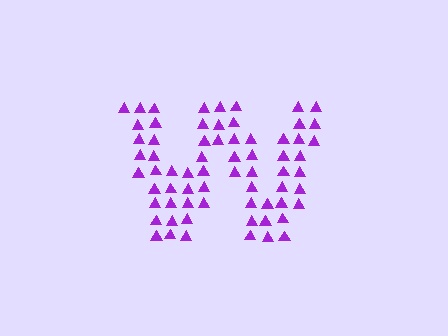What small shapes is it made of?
It is made of small triangles.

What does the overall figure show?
The overall figure shows the letter W.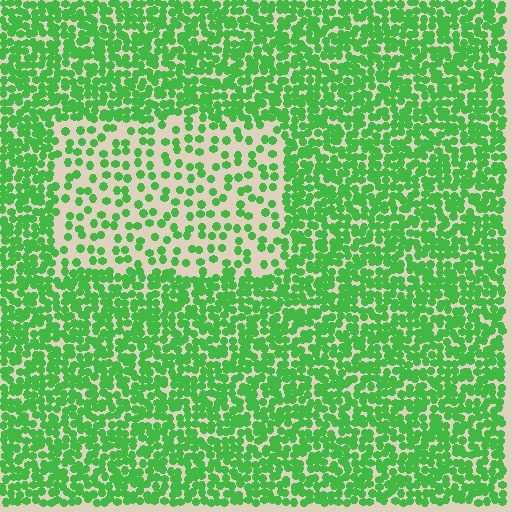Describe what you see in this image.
The image contains small green elements arranged at two different densities. A rectangle-shaped region is visible where the elements are less densely packed than the surrounding area.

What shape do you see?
I see a rectangle.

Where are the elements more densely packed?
The elements are more densely packed outside the rectangle boundary.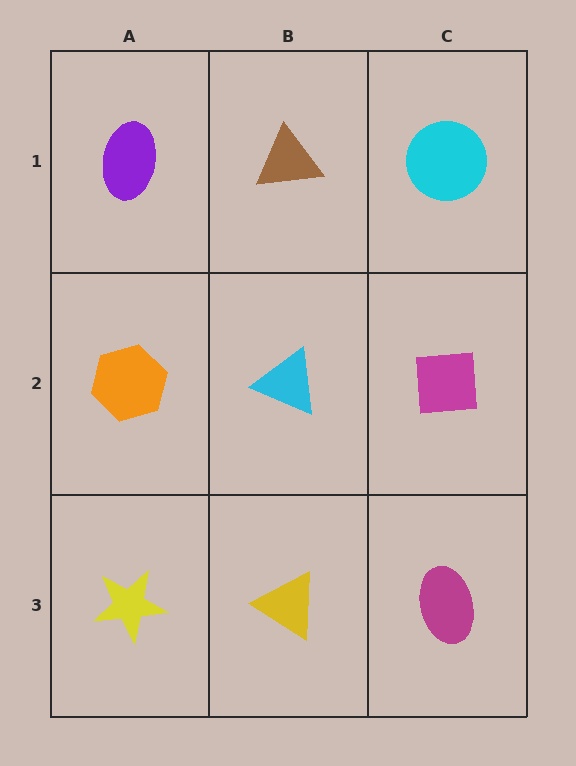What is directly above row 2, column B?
A brown triangle.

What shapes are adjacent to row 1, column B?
A cyan triangle (row 2, column B), a purple ellipse (row 1, column A), a cyan circle (row 1, column C).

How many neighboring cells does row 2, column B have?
4.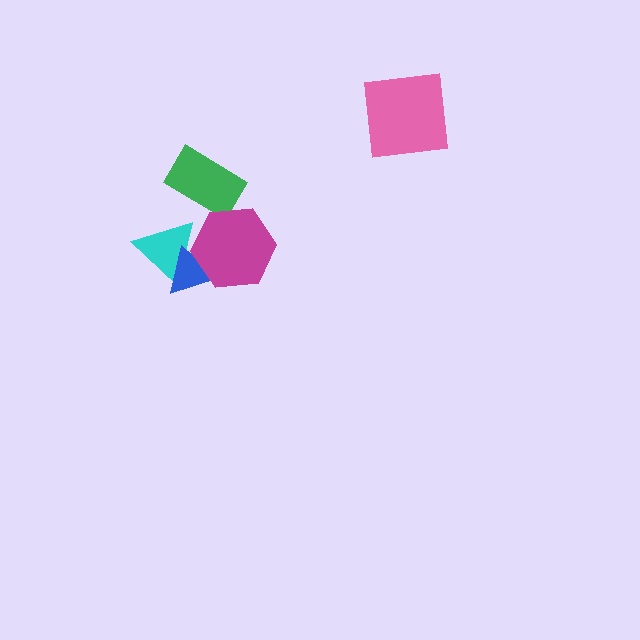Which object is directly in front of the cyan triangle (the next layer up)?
The blue triangle is directly in front of the cyan triangle.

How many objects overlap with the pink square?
0 objects overlap with the pink square.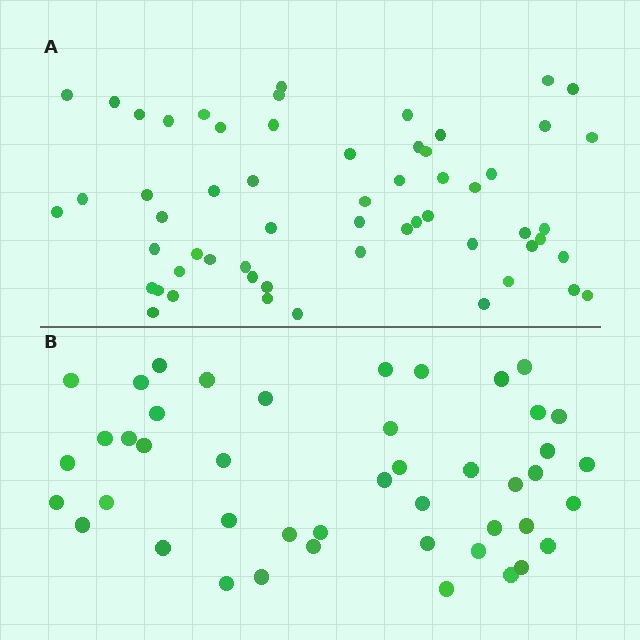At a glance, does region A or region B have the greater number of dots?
Region A (the top region) has more dots.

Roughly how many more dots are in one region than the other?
Region A has approximately 15 more dots than region B.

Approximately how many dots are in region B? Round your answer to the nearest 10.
About 40 dots. (The exact count is 45, which rounds to 40.)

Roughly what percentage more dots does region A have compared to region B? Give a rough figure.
About 30% more.